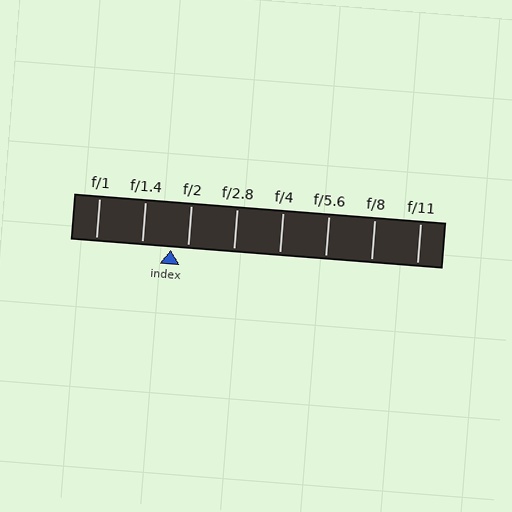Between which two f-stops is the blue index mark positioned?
The index mark is between f/1.4 and f/2.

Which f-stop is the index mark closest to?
The index mark is closest to f/2.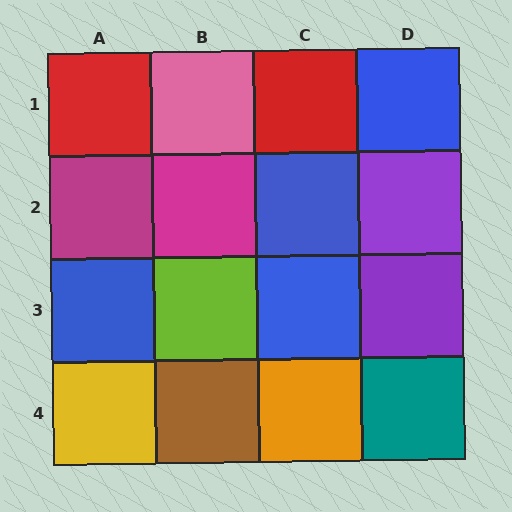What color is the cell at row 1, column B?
Pink.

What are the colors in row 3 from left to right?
Blue, lime, blue, purple.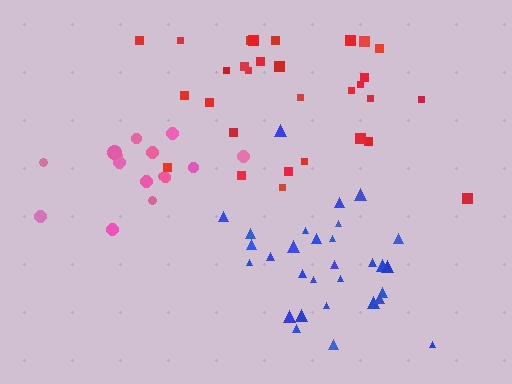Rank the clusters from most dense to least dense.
blue, pink, red.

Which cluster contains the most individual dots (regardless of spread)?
Blue (30).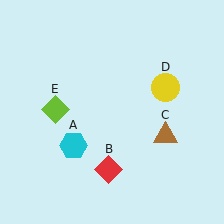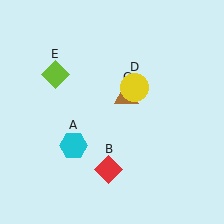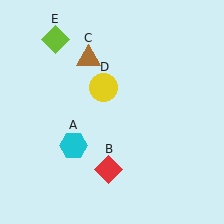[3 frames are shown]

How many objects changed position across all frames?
3 objects changed position: brown triangle (object C), yellow circle (object D), lime diamond (object E).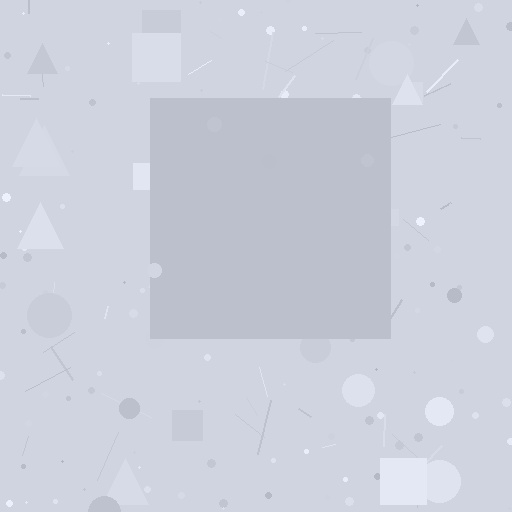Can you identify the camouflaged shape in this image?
The camouflaged shape is a square.